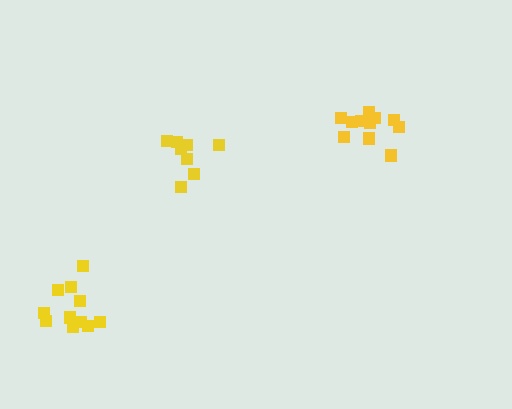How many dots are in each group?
Group 1: 11 dots, Group 2: 8 dots, Group 3: 11 dots (30 total).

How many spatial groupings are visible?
There are 3 spatial groupings.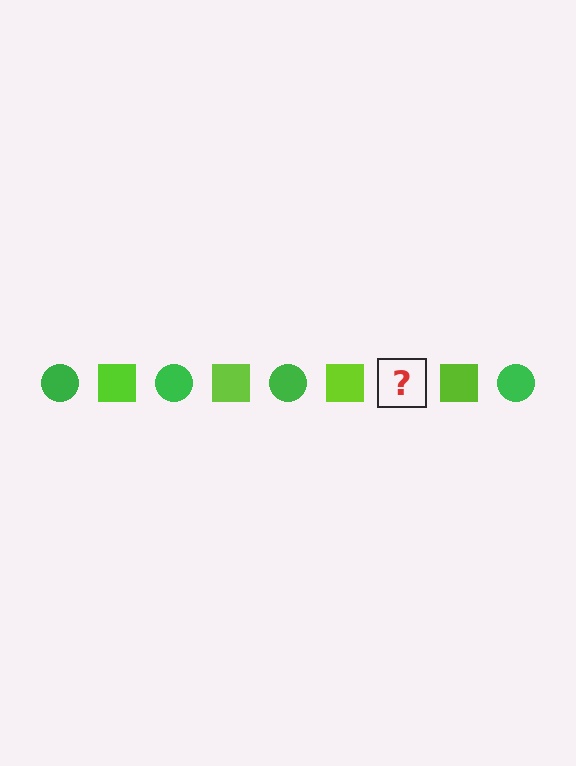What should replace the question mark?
The question mark should be replaced with a green circle.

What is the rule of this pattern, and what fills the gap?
The rule is that the pattern alternates between green circle and lime square. The gap should be filled with a green circle.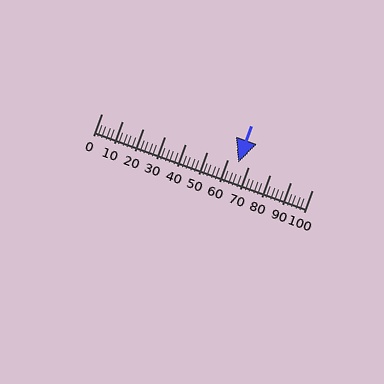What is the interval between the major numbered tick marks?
The major tick marks are spaced 10 units apart.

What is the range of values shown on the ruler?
The ruler shows values from 0 to 100.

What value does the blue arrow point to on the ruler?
The blue arrow points to approximately 65.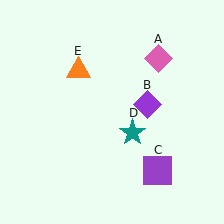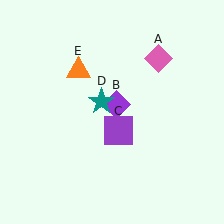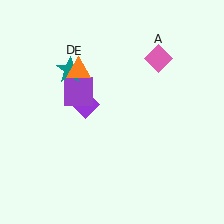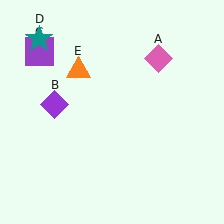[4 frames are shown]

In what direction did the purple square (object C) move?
The purple square (object C) moved up and to the left.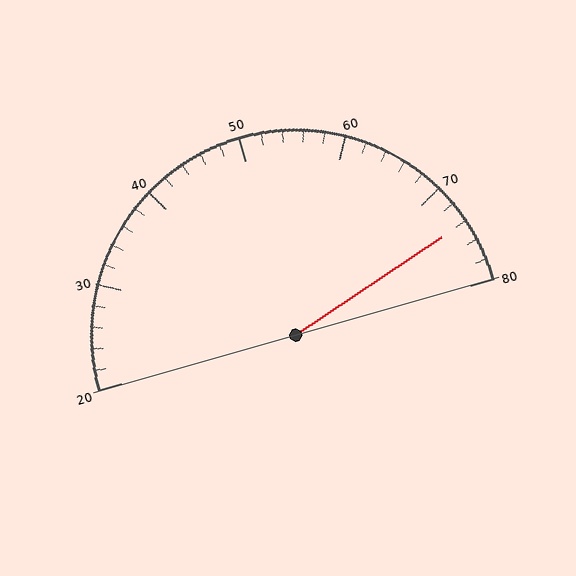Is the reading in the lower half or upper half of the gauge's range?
The reading is in the upper half of the range (20 to 80).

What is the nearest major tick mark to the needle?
The nearest major tick mark is 70.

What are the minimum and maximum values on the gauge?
The gauge ranges from 20 to 80.